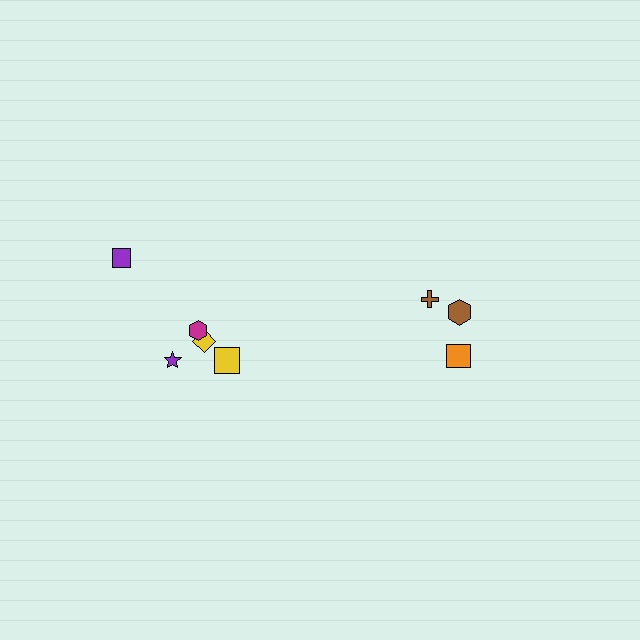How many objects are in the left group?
There are 5 objects.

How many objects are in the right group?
There are 3 objects.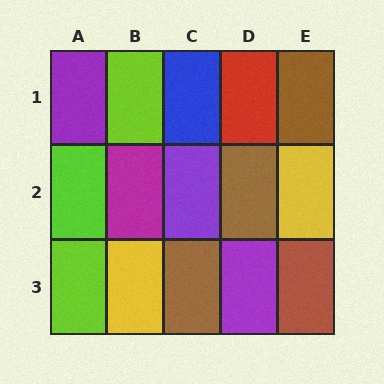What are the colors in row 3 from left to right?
Lime, yellow, brown, purple, brown.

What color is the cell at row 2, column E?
Yellow.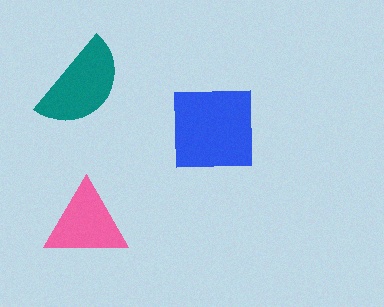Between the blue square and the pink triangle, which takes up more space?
The blue square.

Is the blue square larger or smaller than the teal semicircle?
Larger.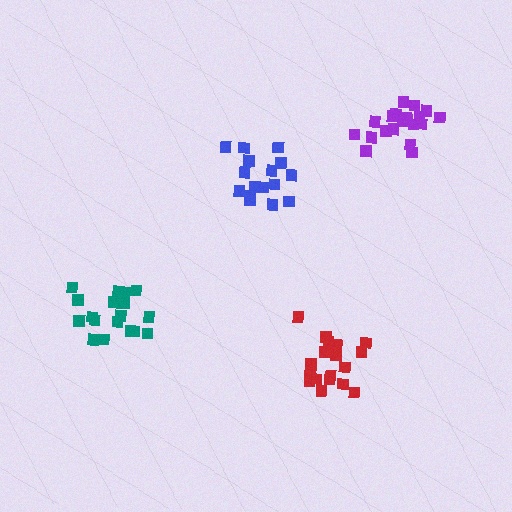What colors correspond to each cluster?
The clusters are colored: red, purple, teal, blue.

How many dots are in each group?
Group 1: 19 dots, Group 2: 21 dots, Group 3: 21 dots, Group 4: 16 dots (77 total).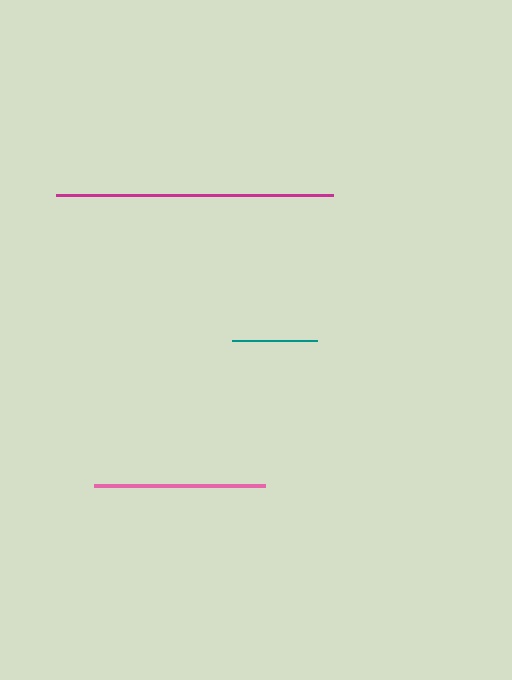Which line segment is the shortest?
The teal line is the shortest at approximately 84 pixels.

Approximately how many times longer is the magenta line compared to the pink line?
The magenta line is approximately 1.6 times the length of the pink line.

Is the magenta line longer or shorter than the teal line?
The magenta line is longer than the teal line.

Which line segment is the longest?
The magenta line is the longest at approximately 278 pixels.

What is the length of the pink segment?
The pink segment is approximately 171 pixels long.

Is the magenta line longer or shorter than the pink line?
The magenta line is longer than the pink line.